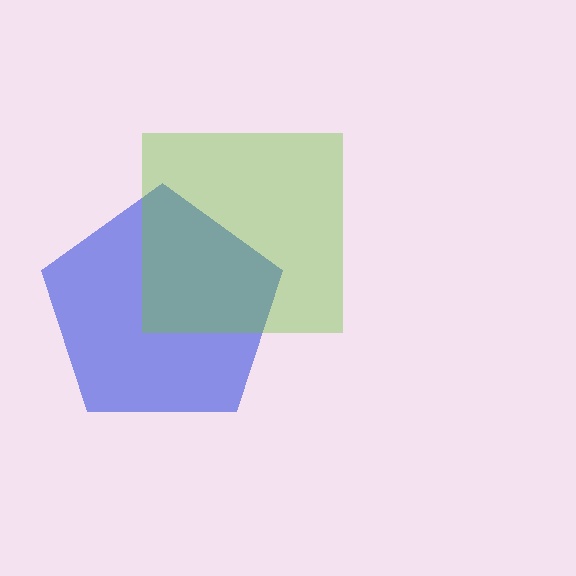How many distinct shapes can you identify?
There are 2 distinct shapes: a blue pentagon, a lime square.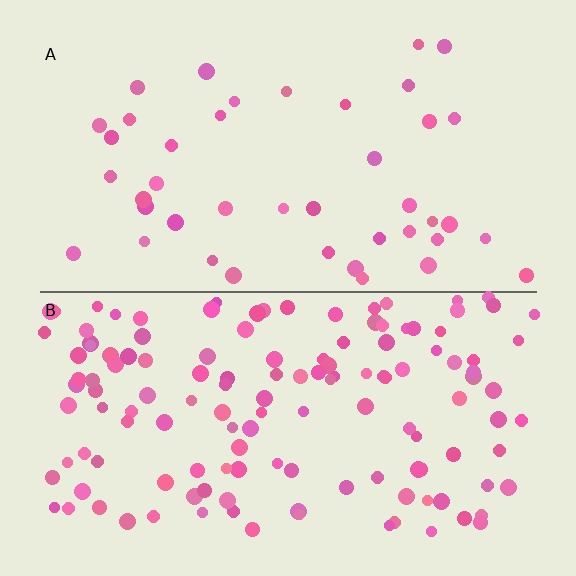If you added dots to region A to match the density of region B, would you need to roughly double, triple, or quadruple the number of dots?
Approximately triple.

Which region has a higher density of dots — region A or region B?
B (the bottom).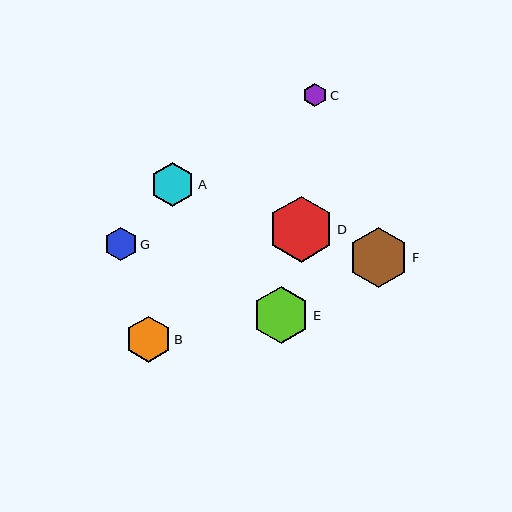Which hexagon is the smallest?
Hexagon C is the smallest with a size of approximately 24 pixels.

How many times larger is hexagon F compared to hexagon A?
Hexagon F is approximately 1.4 times the size of hexagon A.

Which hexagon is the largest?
Hexagon D is the largest with a size of approximately 66 pixels.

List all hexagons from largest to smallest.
From largest to smallest: D, F, E, B, A, G, C.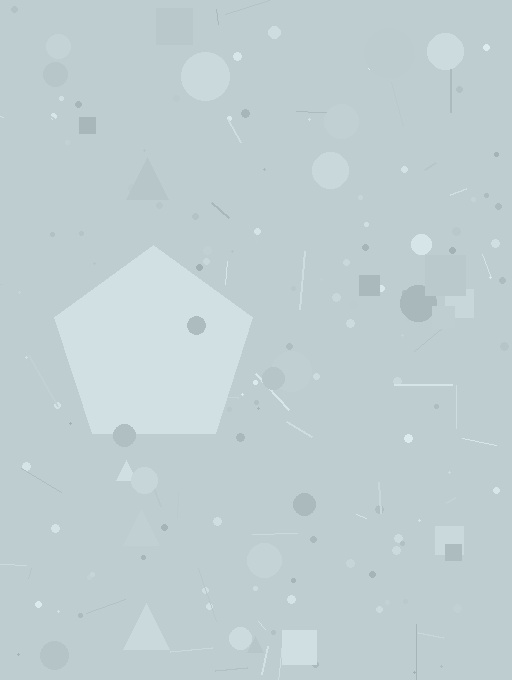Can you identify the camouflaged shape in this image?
The camouflaged shape is a pentagon.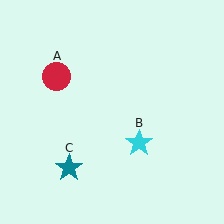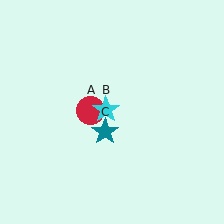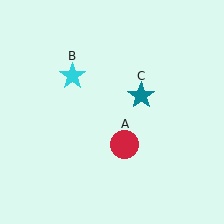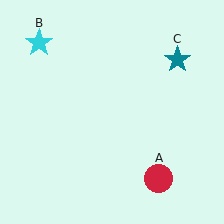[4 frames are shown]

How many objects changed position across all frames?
3 objects changed position: red circle (object A), cyan star (object B), teal star (object C).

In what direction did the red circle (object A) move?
The red circle (object A) moved down and to the right.